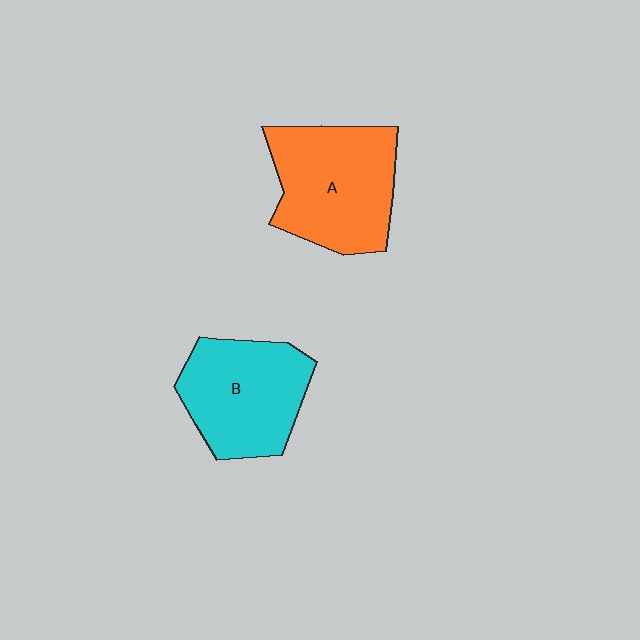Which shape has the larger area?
Shape A (orange).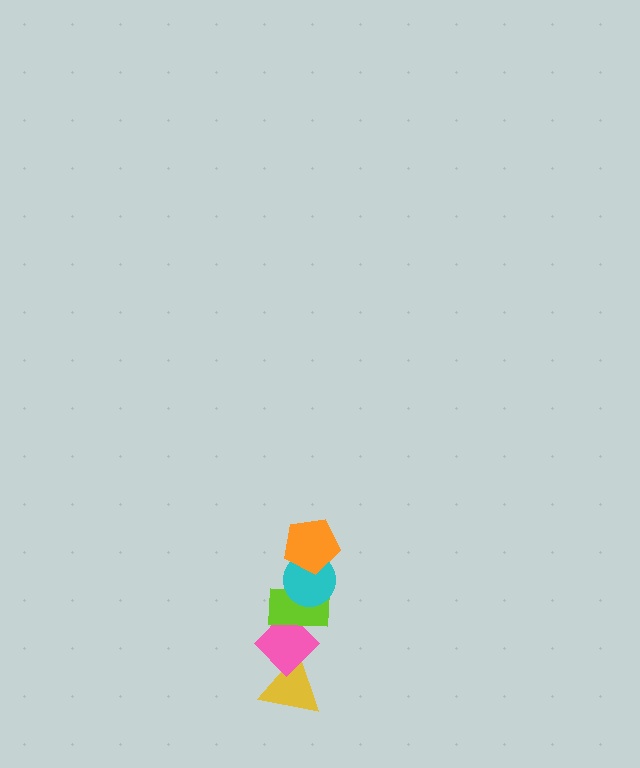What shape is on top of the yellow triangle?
The pink diamond is on top of the yellow triangle.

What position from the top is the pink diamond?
The pink diamond is 4th from the top.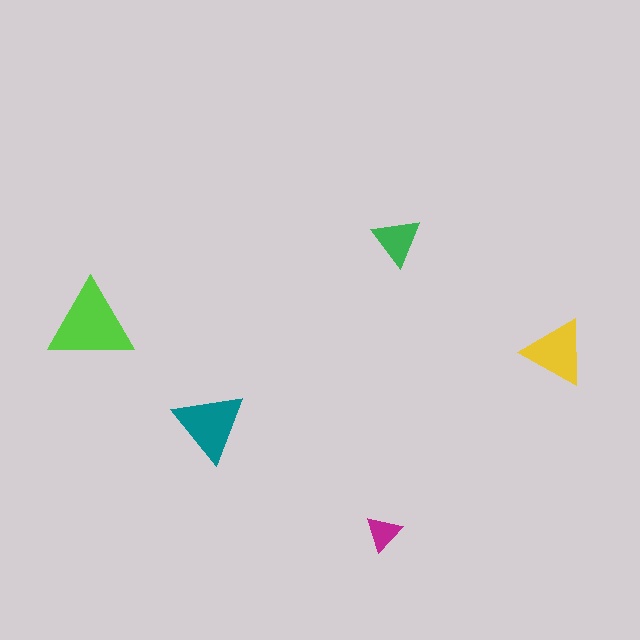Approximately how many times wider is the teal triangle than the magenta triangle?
About 2 times wider.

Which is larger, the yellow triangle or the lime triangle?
The lime one.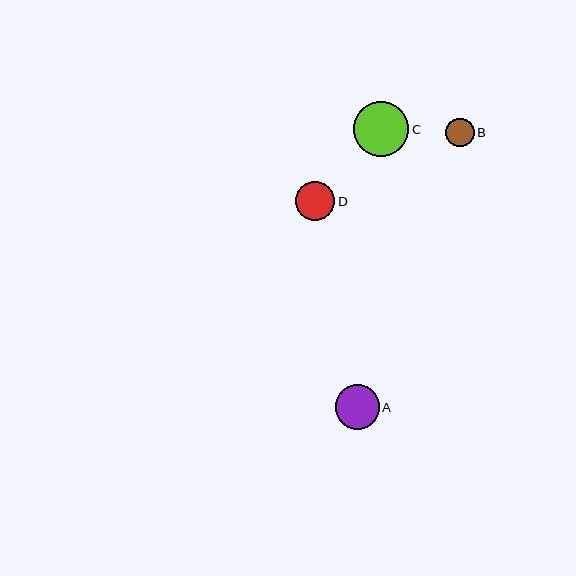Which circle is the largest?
Circle C is the largest with a size of approximately 55 pixels.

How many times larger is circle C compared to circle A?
Circle C is approximately 1.2 times the size of circle A.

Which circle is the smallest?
Circle B is the smallest with a size of approximately 28 pixels.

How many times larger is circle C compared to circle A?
Circle C is approximately 1.2 times the size of circle A.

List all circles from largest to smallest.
From largest to smallest: C, A, D, B.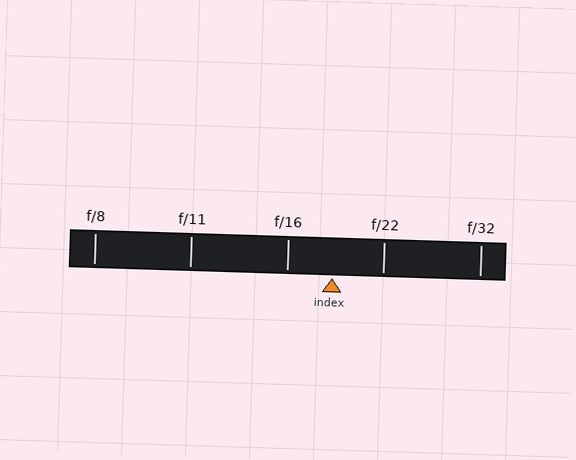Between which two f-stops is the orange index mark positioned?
The index mark is between f/16 and f/22.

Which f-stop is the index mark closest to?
The index mark is closest to f/16.